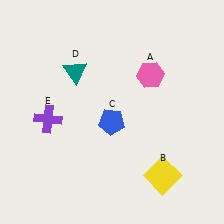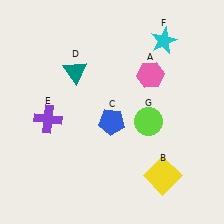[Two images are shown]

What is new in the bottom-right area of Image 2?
A lime circle (G) was added in the bottom-right area of Image 2.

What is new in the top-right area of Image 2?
A cyan star (F) was added in the top-right area of Image 2.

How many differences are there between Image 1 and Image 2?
There are 2 differences between the two images.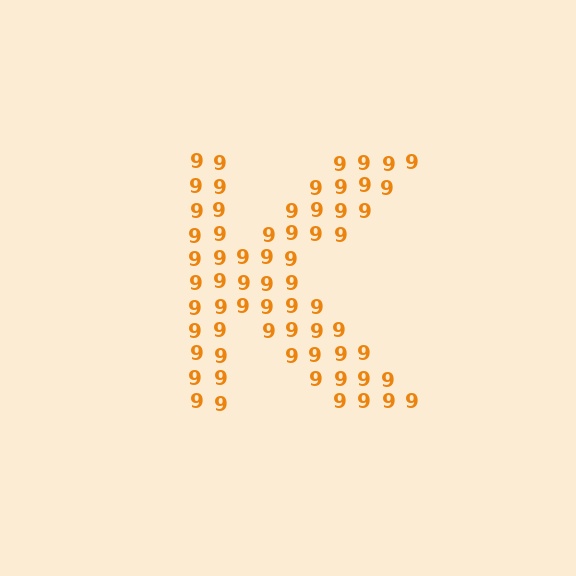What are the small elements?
The small elements are digit 9's.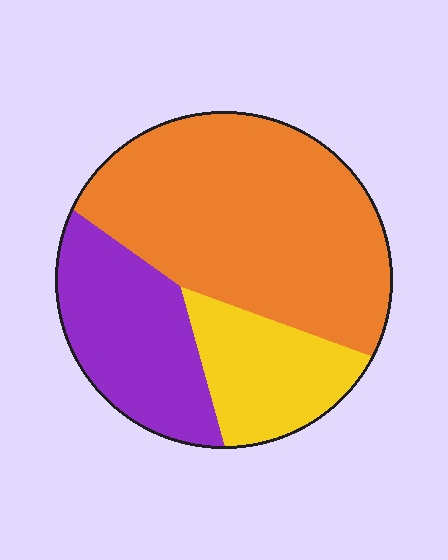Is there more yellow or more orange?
Orange.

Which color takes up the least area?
Yellow, at roughly 20%.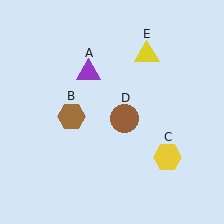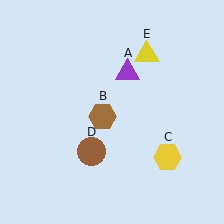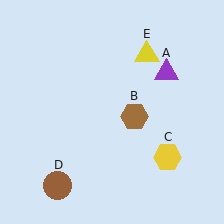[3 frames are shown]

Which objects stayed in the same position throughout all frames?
Yellow hexagon (object C) and yellow triangle (object E) remained stationary.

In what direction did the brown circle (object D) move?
The brown circle (object D) moved down and to the left.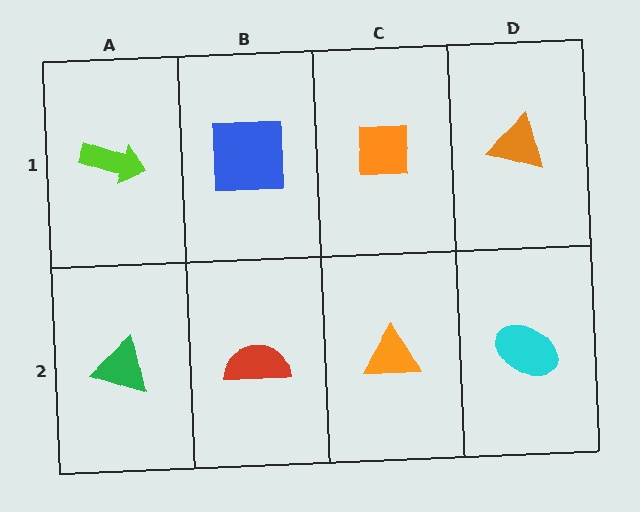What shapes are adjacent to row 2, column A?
A lime arrow (row 1, column A), a red semicircle (row 2, column B).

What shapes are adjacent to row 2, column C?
An orange square (row 1, column C), a red semicircle (row 2, column B), a cyan ellipse (row 2, column D).